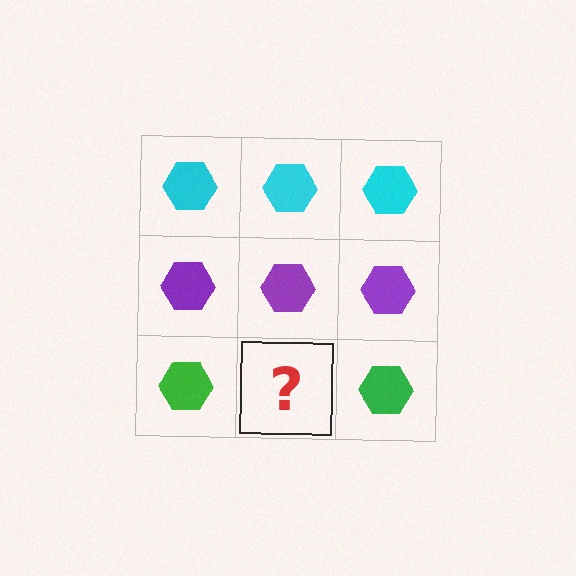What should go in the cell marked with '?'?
The missing cell should contain a green hexagon.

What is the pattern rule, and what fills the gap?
The rule is that each row has a consistent color. The gap should be filled with a green hexagon.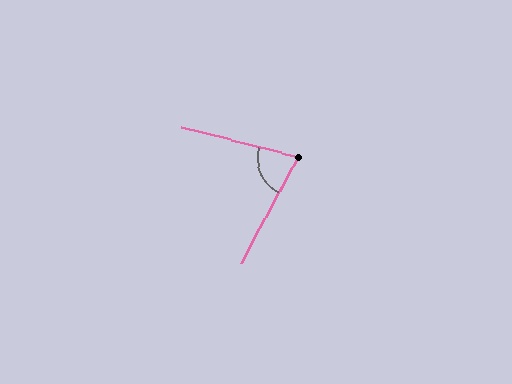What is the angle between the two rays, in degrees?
Approximately 76 degrees.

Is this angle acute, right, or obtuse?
It is acute.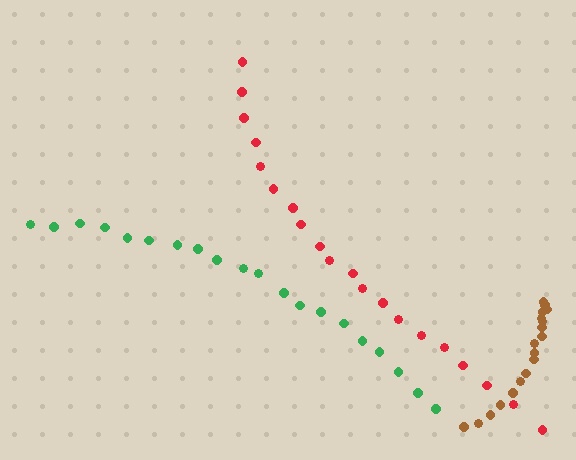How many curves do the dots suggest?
There are 3 distinct paths.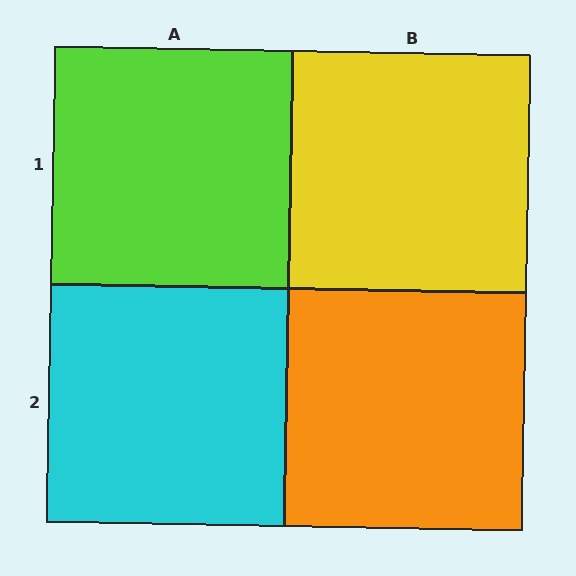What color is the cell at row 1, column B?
Yellow.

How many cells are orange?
1 cell is orange.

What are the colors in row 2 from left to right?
Cyan, orange.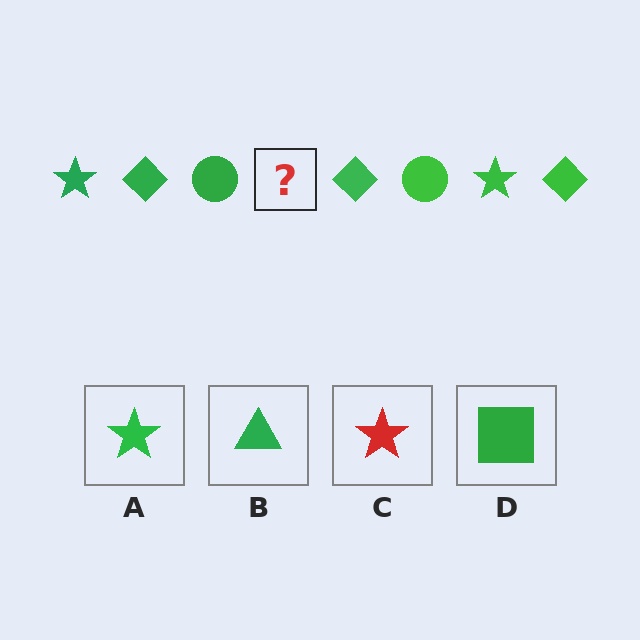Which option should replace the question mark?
Option A.